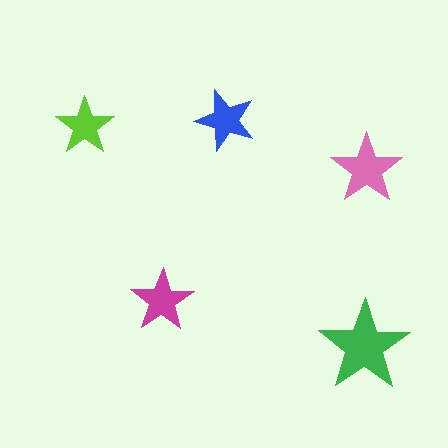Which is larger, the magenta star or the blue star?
The magenta one.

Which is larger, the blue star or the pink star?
The pink one.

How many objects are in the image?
There are 5 objects in the image.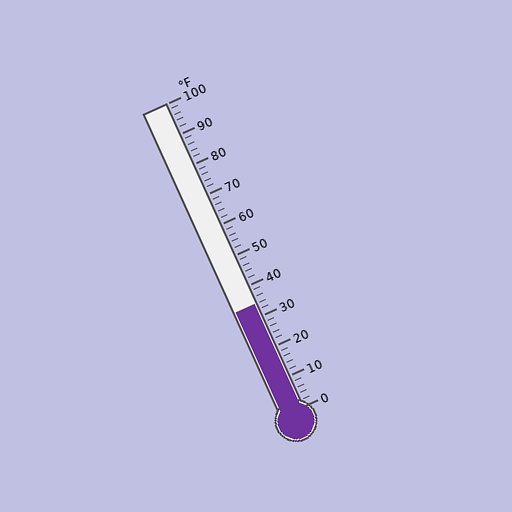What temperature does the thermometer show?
The thermometer shows approximately 34°F.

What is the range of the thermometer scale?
The thermometer scale ranges from 0°F to 100°F.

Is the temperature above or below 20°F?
The temperature is above 20°F.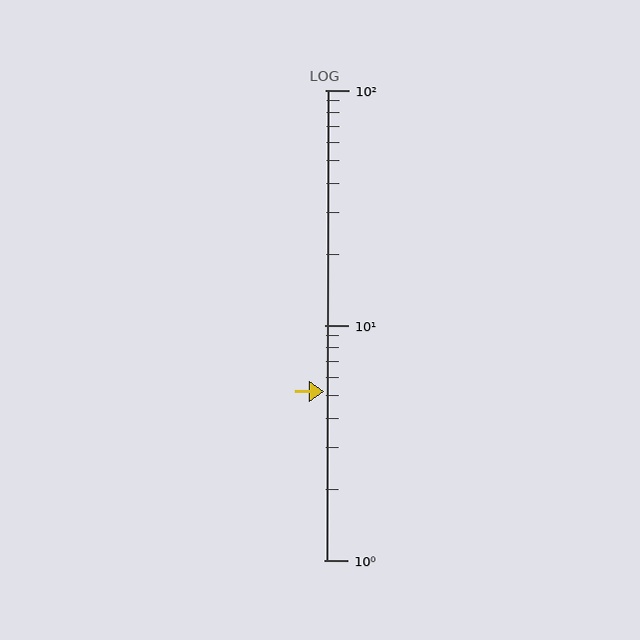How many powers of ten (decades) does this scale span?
The scale spans 2 decades, from 1 to 100.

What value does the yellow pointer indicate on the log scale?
The pointer indicates approximately 5.2.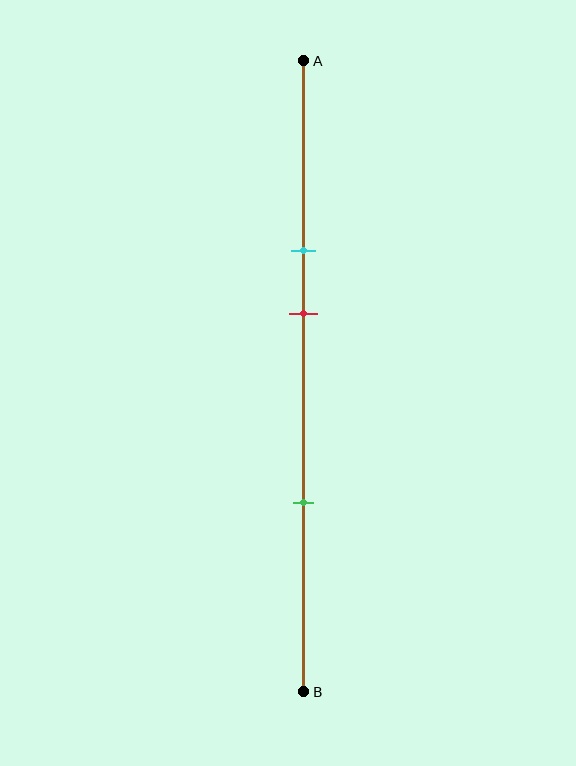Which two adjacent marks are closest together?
The cyan and red marks are the closest adjacent pair.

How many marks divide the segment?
There are 3 marks dividing the segment.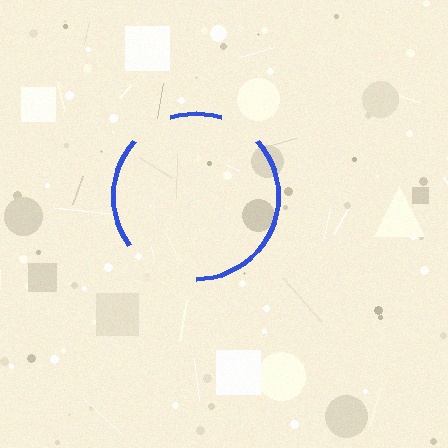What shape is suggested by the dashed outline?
The dashed outline suggests a circle.